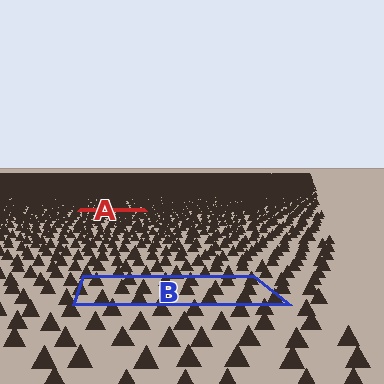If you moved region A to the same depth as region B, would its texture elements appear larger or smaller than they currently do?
They would appear larger. At a closer depth, the same texture elements are projected at a bigger on-screen size.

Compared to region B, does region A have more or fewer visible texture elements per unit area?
Region A has more texture elements per unit area — they are packed more densely because it is farther away.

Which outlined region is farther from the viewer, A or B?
Region A is farther from the viewer — the texture elements inside it appear smaller and more densely packed.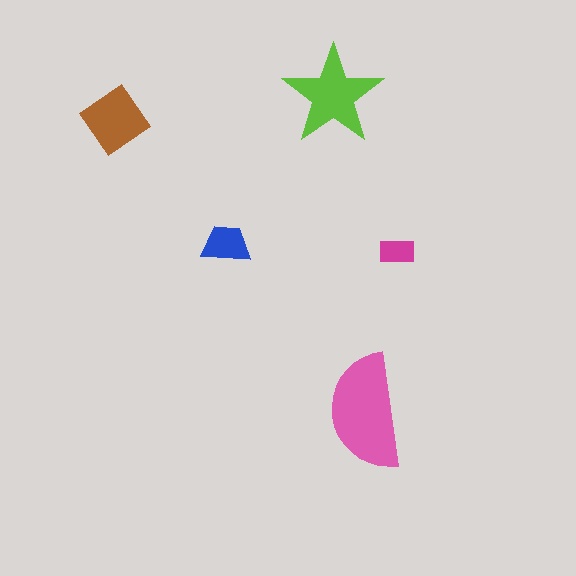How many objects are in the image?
There are 5 objects in the image.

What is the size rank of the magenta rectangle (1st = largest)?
5th.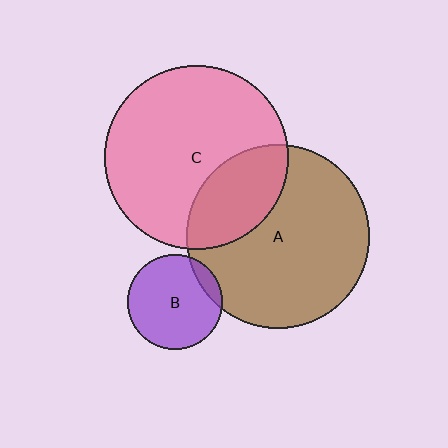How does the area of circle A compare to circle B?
Approximately 3.8 times.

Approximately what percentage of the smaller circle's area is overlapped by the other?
Approximately 10%.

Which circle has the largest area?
Circle C (pink).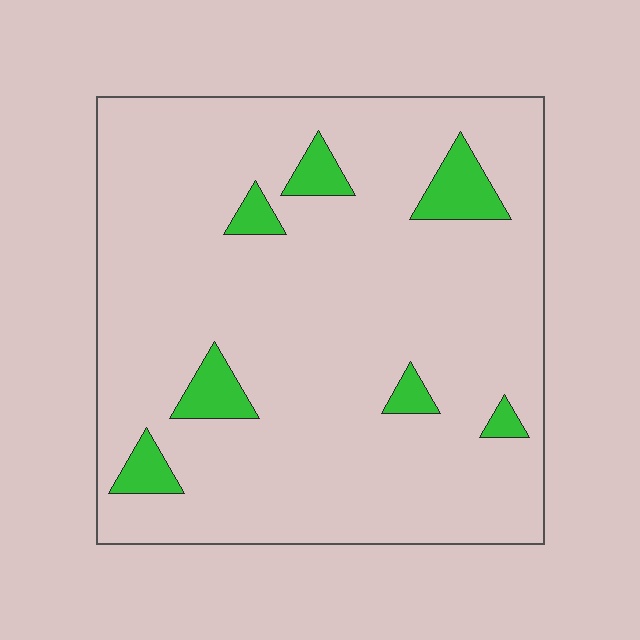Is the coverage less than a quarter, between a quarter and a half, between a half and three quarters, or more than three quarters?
Less than a quarter.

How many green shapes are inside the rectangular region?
7.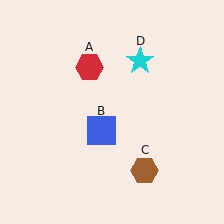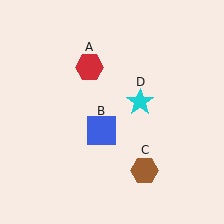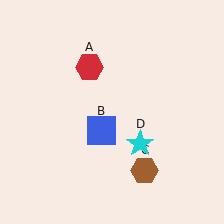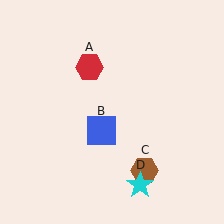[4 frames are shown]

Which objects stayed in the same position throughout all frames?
Red hexagon (object A) and blue square (object B) and brown hexagon (object C) remained stationary.